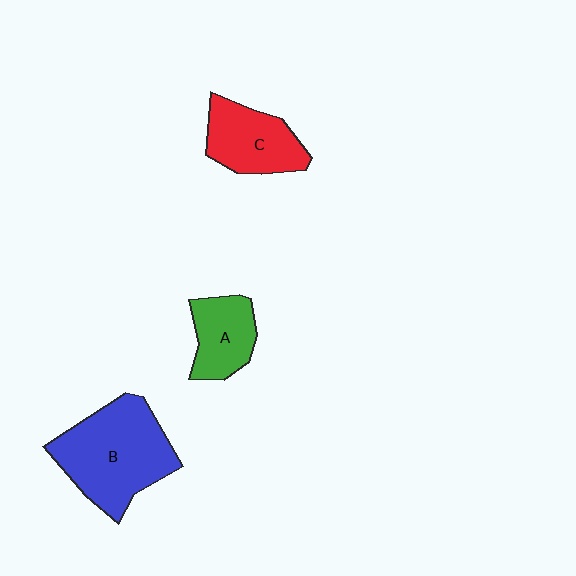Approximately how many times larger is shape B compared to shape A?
Approximately 2.0 times.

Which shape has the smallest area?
Shape A (green).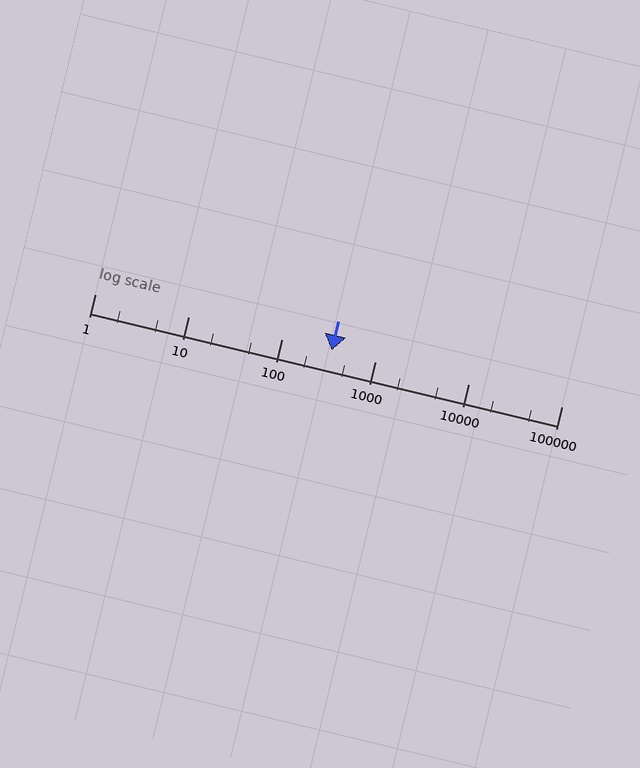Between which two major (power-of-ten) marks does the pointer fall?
The pointer is between 100 and 1000.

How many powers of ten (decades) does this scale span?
The scale spans 5 decades, from 1 to 100000.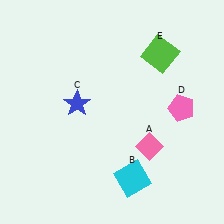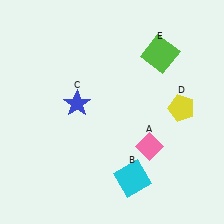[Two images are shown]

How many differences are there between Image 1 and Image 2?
There is 1 difference between the two images.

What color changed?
The pentagon (D) changed from pink in Image 1 to yellow in Image 2.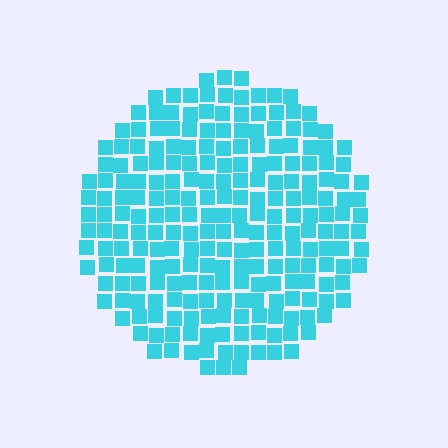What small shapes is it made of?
It is made of small squares.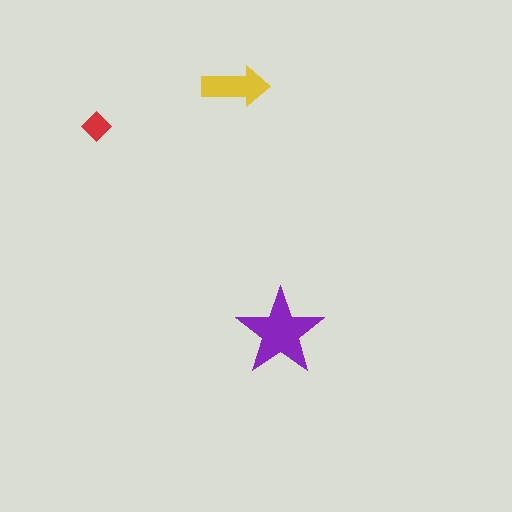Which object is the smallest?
The red diamond.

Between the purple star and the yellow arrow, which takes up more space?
The purple star.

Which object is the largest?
The purple star.